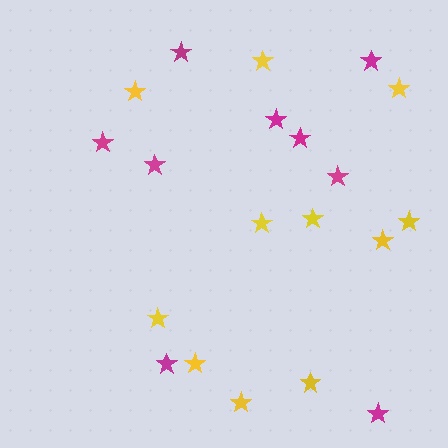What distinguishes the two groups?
There are 2 groups: one group of yellow stars (11) and one group of magenta stars (9).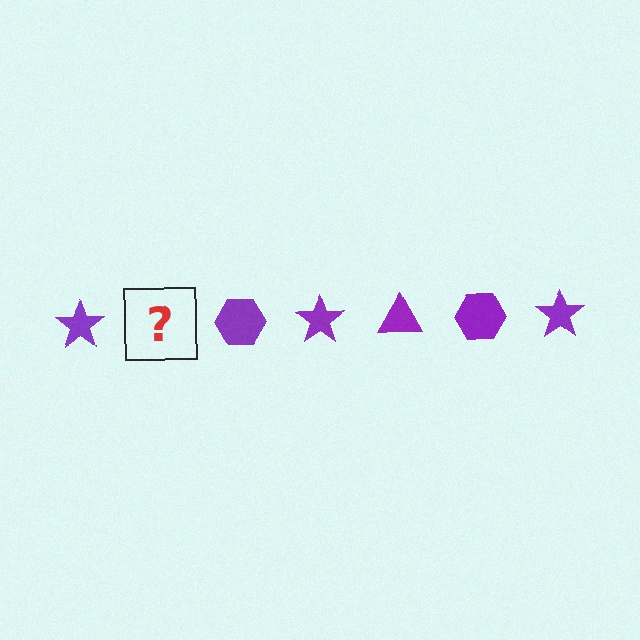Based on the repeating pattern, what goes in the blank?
The blank should be a purple triangle.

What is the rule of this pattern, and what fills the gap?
The rule is that the pattern cycles through star, triangle, hexagon shapes in purple. The gap should be filled with a purple triangle.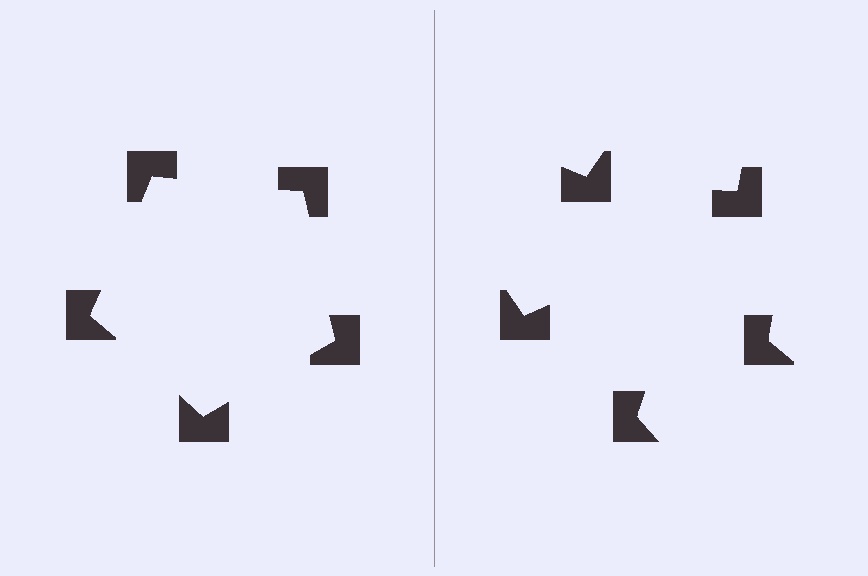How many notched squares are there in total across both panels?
10 — 5 on each side.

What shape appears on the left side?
An illusory pentagon.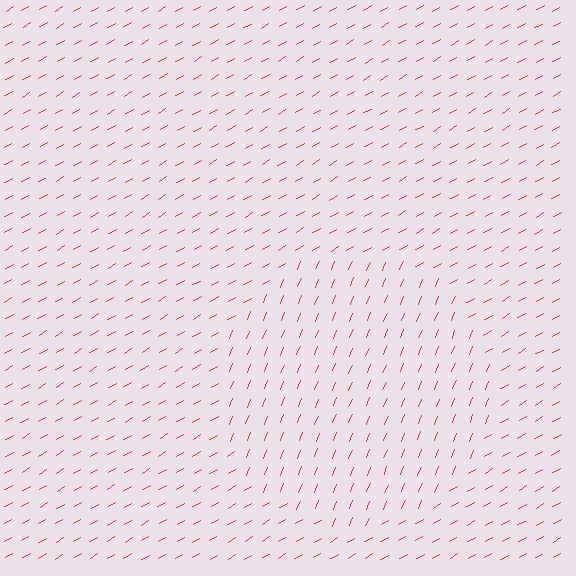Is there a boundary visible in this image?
Yes, there is a texture boundary formed by a change in line orientation.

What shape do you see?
I see a circle.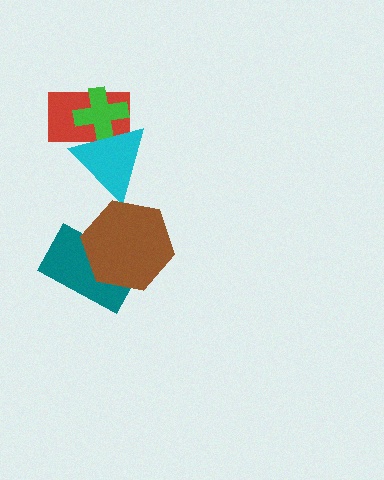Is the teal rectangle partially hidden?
Yes, it is partially covered by another shape.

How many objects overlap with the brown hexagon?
1 object overlaps with the brown hexagon.